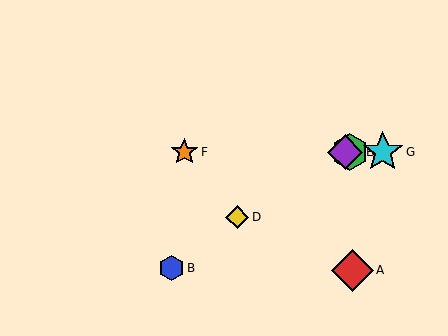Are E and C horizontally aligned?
Yes, both are at y≈152.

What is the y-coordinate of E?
Object E is at y≈152.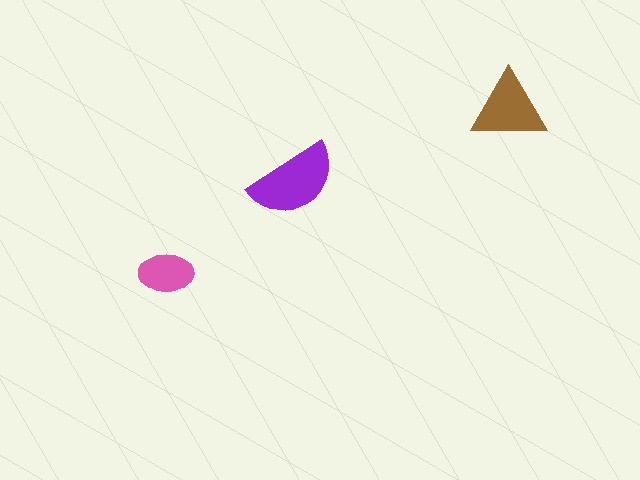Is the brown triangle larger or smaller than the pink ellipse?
Larger.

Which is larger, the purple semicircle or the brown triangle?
The purple semicircle.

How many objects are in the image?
There are 3 objects in the image.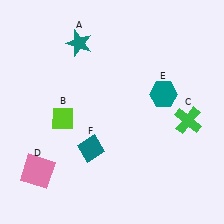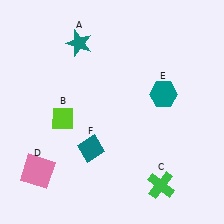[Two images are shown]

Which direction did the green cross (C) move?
The green cross (C) moved down.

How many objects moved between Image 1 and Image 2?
1 object moved between the two images.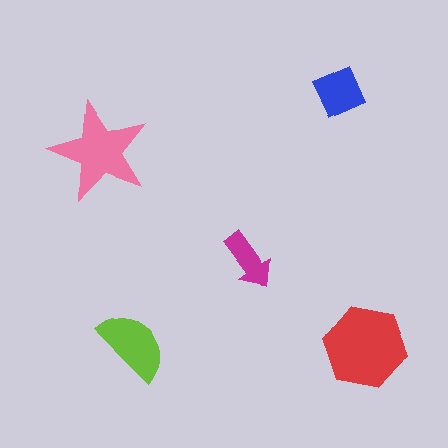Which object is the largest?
The red hexagon.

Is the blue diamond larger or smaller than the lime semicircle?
Smaller.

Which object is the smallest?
The magenta arrow.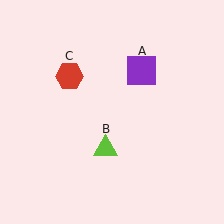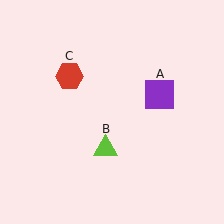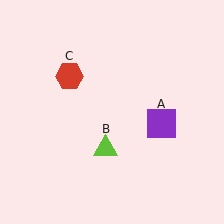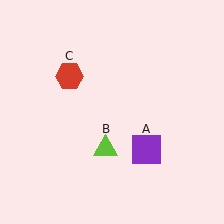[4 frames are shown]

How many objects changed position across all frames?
1 object changed position: purple square (object A).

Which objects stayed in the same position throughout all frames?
Lime triangle (object B) and red hexagon (object C) remained stationary.